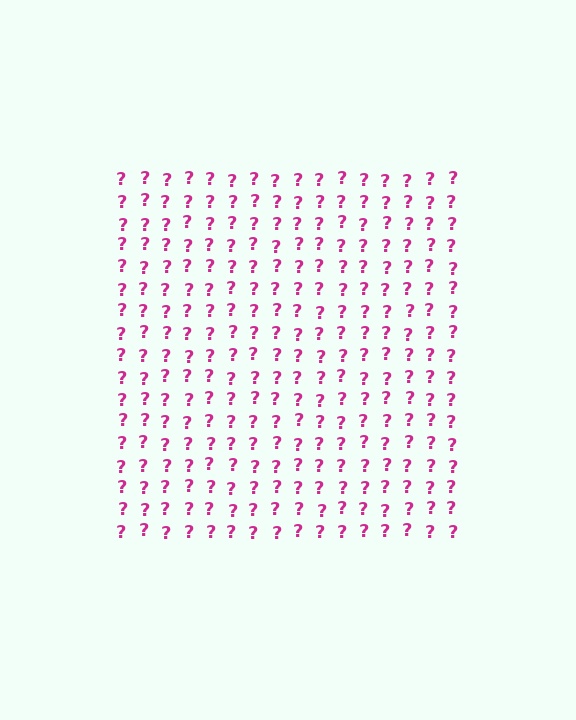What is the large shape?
The large shape is a square.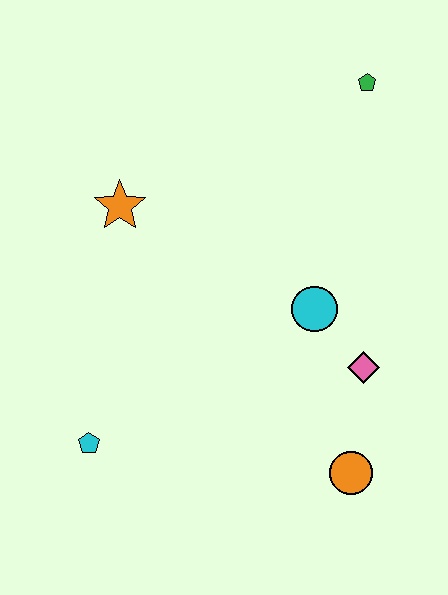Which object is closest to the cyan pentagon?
The orange star is closest to the cyan pentagon.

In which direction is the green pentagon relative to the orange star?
The green pentagon is to the right of the orange star.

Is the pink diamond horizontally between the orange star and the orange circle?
No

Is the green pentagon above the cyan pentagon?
Yes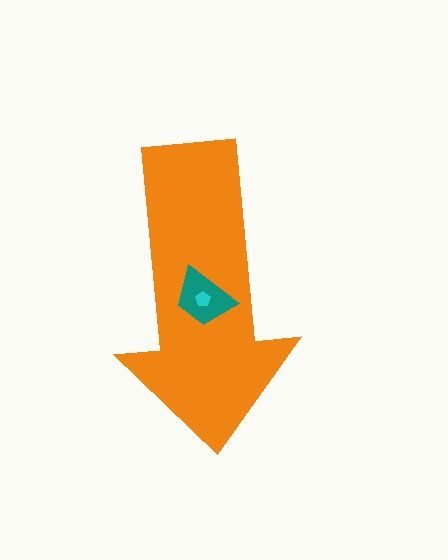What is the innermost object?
The cyan pentagon.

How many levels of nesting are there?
3.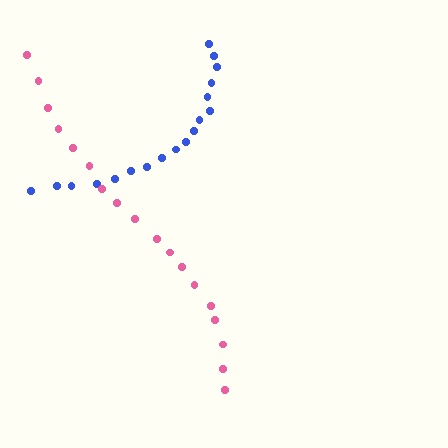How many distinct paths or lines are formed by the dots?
There are 2 distinct paths.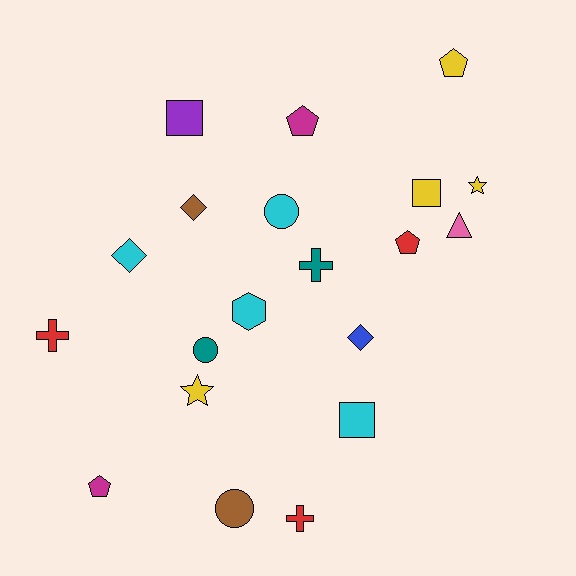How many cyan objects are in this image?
There are 4 cyan objects.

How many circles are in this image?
There are 3 circles.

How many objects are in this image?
There are 20 objects.